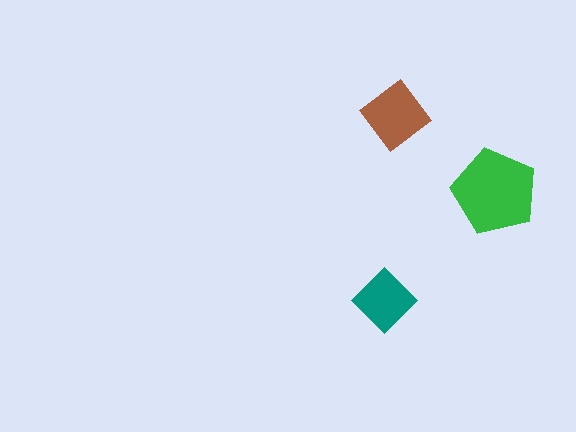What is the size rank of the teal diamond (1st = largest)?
3rd.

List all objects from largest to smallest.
The green pentagon, the brown diamond, the teal diamond.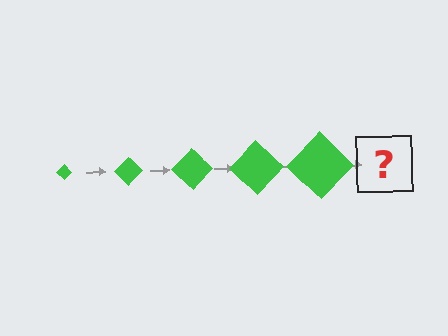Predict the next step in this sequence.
The next step is a green diamond, larger than the previous one.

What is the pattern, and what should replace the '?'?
The pattern is that the diamond gets progressively larger each step. The '?' should be a green diamond, larger than the previous one.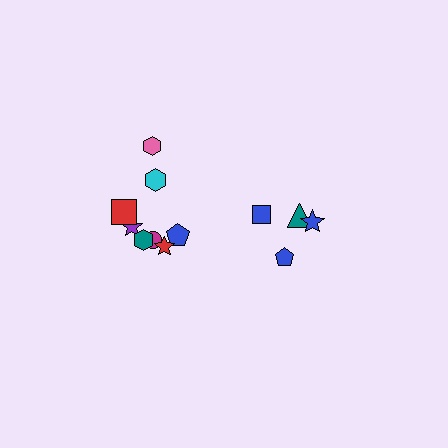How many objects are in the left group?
There are 8 objects.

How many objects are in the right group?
There are 4 objects.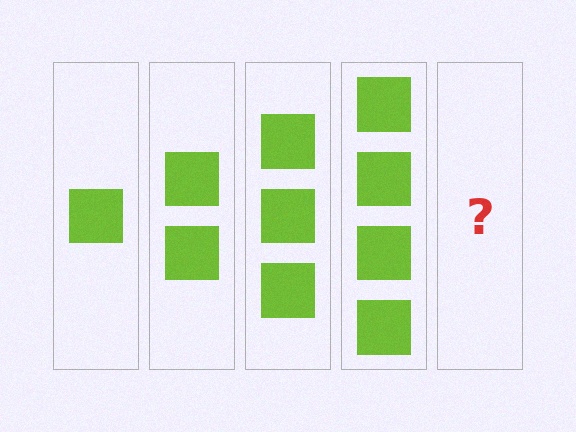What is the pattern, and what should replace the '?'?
The pattern is that each step adds one more square. The '?' should be 5 squares.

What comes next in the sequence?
The next element should be 5 squares.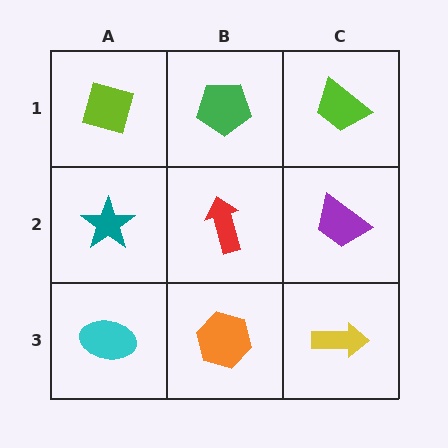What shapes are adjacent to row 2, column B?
A green pentagon (row 1, column B), an orange hexagon (row 3, column B), a teal star (row 2, column A), a purple trapezoid (row 2, column C).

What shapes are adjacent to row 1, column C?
A purple trapezoid (row 2, column C), a green pentagon (row 1, column B).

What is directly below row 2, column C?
A yellow arrow.